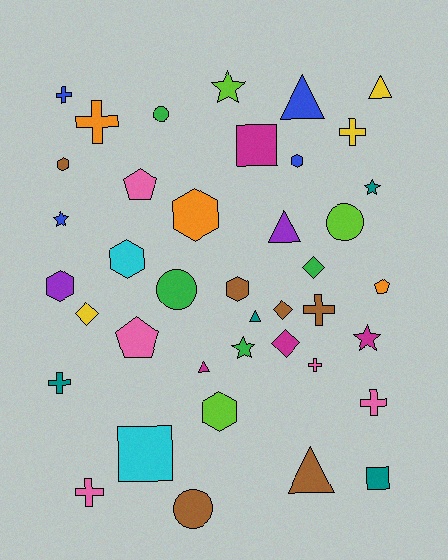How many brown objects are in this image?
There are 6 brown objects.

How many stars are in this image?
There are 5 stars.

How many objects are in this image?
There are 40 objects.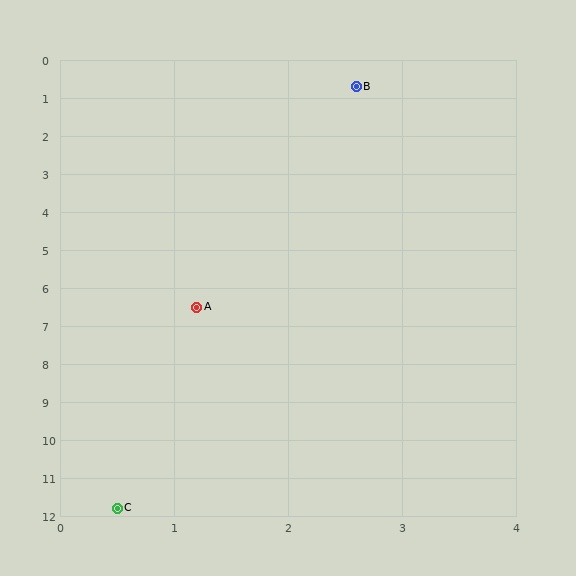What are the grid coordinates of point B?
Point B is at approximately (2.6, 0.7).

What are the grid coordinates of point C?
Point C is at approximately (0.5, 11.8).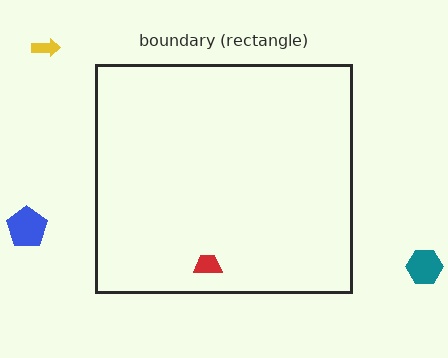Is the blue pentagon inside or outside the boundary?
Outside.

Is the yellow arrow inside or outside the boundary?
Outside.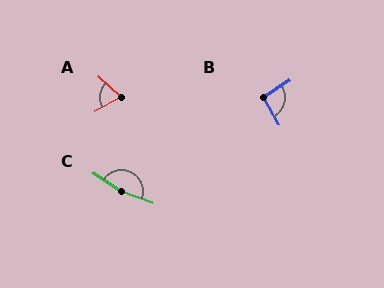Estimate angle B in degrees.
Approximately 94 degrees.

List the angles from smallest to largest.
A (71°), B (94°), C (168°).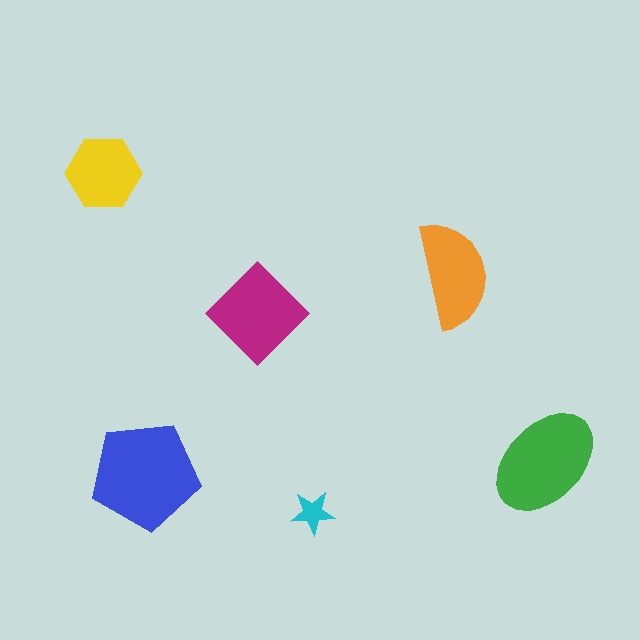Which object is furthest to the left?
The yellow hexagon is leftmost.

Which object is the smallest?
The cyan star.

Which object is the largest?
The blue pentagon.